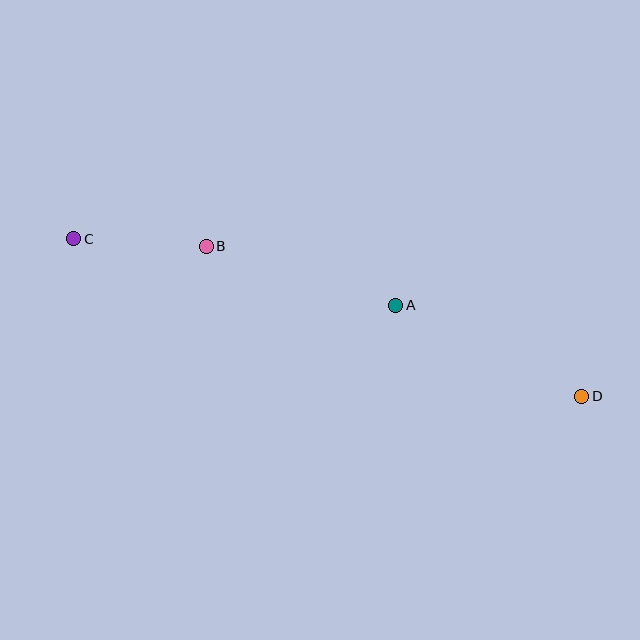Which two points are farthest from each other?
Points C and D are farthest from each other.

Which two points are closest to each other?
Points B and C are closest to each other.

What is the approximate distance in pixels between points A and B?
The distance between A and B is approximately 198 pixels.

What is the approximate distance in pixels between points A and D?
The distance between A and D is approximately 207 pixels.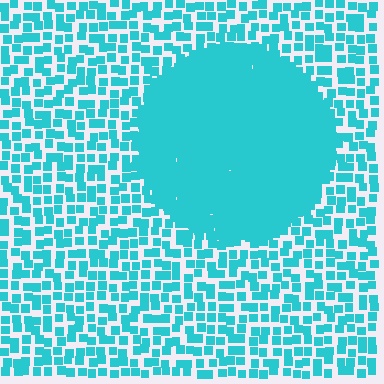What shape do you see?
I see a circle.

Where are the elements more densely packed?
The elements are more densely packed inside the circle boundary.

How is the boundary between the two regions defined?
The boundary is defined by a change in element density (approximately 2.9x ratio). All elements are the same color, size, and shape.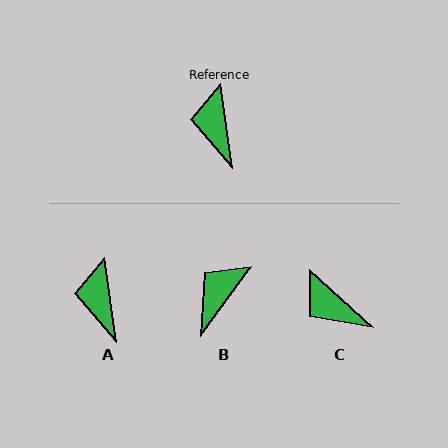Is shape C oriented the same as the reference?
No, it is off by about 39 degrees.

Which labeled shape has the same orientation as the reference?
A.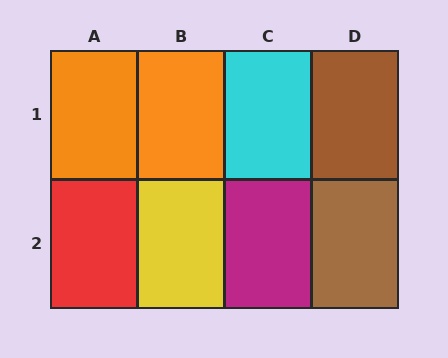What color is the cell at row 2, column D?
Brown.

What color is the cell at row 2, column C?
Magenta.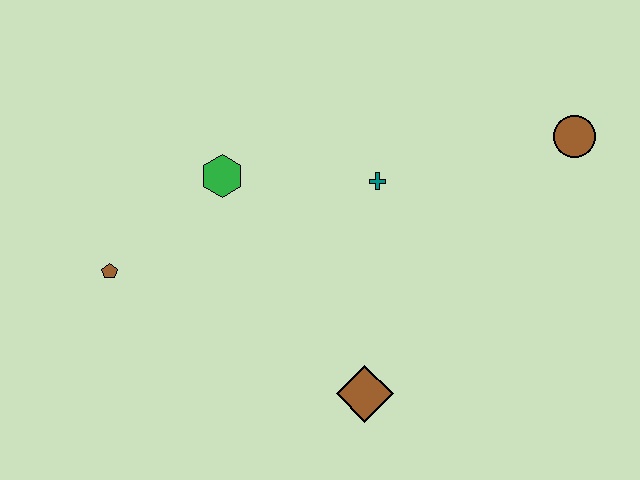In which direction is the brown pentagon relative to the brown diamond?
The brown pentagon is to the left of the brown diamond.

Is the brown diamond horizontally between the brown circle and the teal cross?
No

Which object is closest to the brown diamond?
The teal cross is closest to the brown diamond.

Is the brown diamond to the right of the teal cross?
No